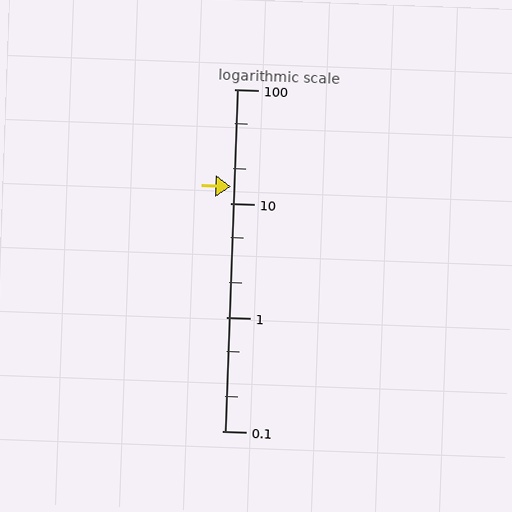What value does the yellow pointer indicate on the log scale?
The pointer indicates approximately 14.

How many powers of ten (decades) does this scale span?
The scale spans 3 decades, from 0.1 to 100.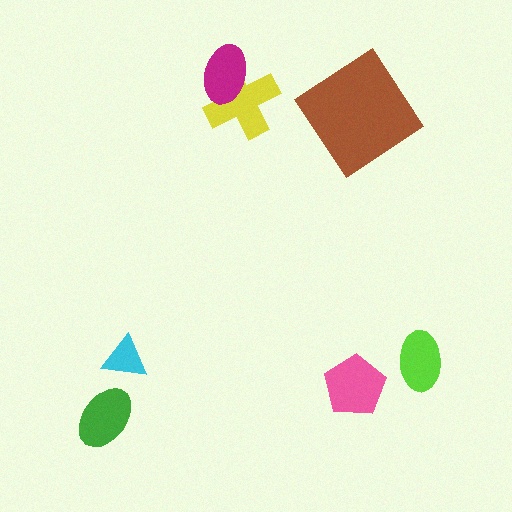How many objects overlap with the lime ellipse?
0 objects overlap with the lime ellipse.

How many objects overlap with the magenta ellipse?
1 object overlaps with the magenta ellipse.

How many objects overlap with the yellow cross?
1 object overlaps with the yellow cross.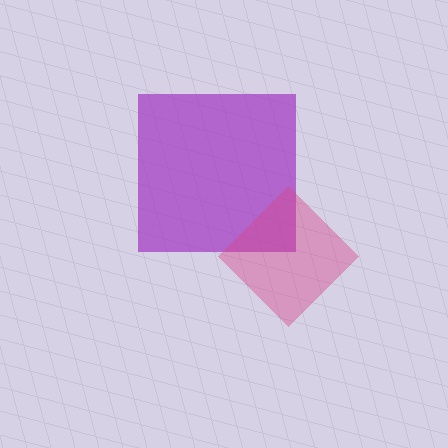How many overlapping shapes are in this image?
There are 2 overlapping shapes in the image.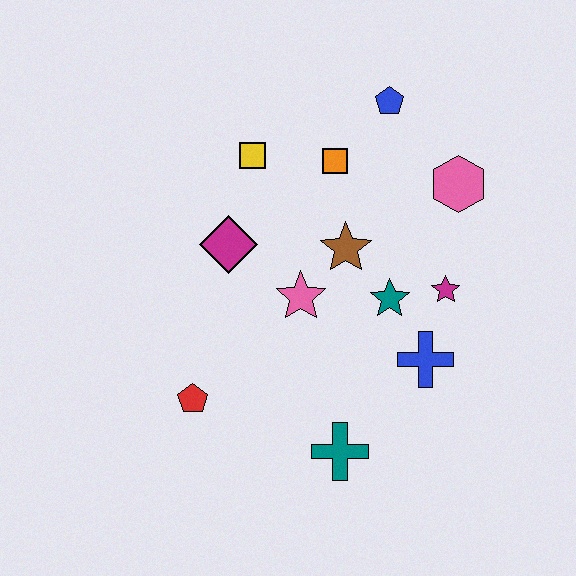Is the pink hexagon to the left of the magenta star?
No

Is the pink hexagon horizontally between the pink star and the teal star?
No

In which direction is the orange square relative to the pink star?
The orange square is above the pink star.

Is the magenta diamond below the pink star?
No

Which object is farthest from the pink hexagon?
The red pentagon is farthest from the pink hexagon.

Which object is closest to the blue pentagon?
The orange square is closest to the blue pentagon.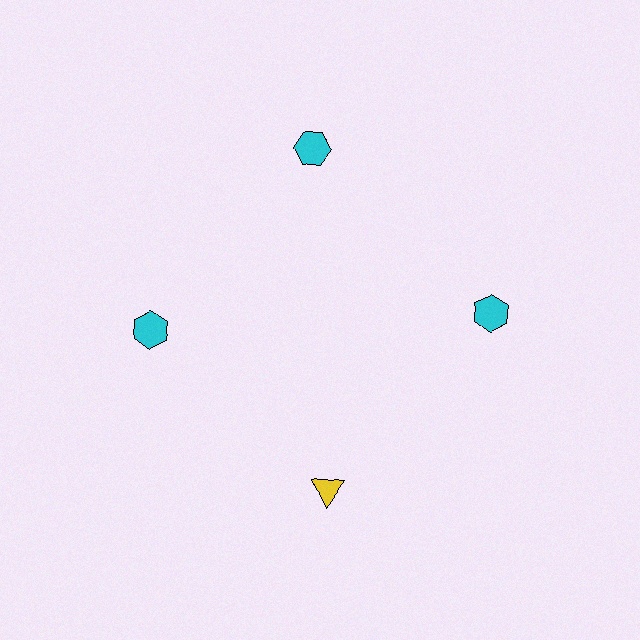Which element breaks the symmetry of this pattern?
The yellow triangle at roughly the 6 o'clock position breaks the symmetry. All other shapes are cyan hexagons.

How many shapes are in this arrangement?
There are 4 shapes arranged in a ring pattern.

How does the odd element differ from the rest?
It differs in both color (yellow instead of cyan) and shape (triangle instead of hexagon).